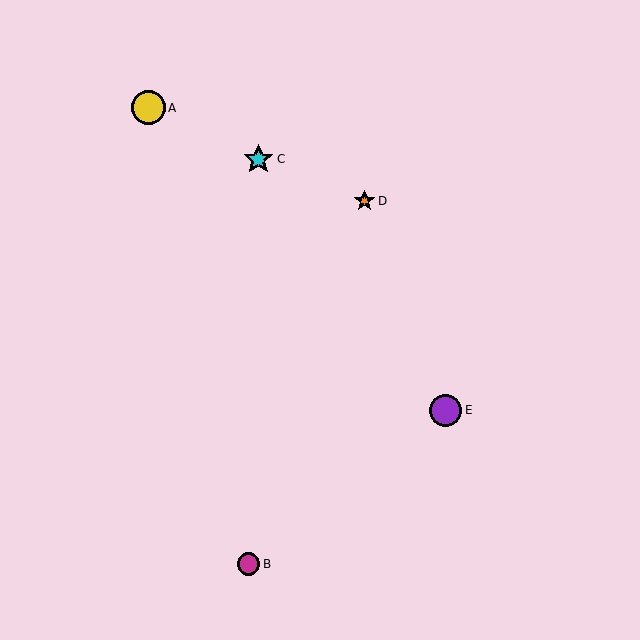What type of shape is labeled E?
Shape E is a purple circle.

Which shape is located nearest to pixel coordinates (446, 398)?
The purple circle (labeled E) at (446, 410) is nearest to that location.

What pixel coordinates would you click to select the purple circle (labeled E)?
Click at (446, 410) to select the purple circle E.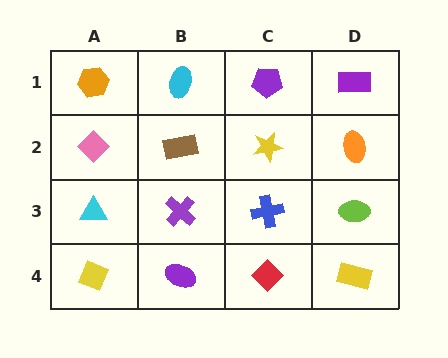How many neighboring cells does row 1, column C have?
3.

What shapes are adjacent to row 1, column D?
An orange ellipse (row 2, column D), a purple pentagon (row 1, column C).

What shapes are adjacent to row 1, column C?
A yellow star (row 2, column C), a cyan ellipse (row 1, column B), a purple rectangle (row 1, column D).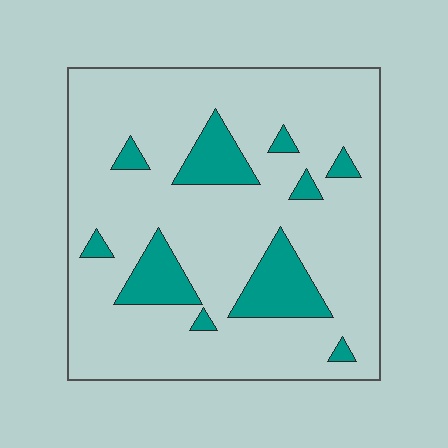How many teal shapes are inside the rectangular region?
10.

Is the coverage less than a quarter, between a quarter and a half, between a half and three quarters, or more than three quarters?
Less than a quarter.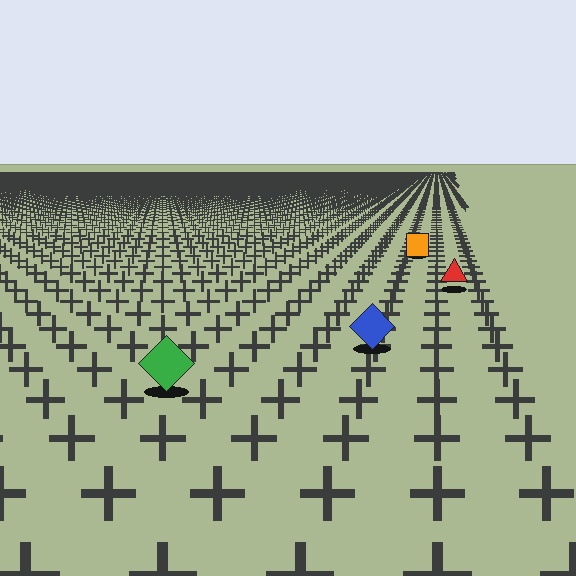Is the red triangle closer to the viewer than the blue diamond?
No. The blue diamond is closer — you can tell from the texture gradient: the ground texture is coarser near it.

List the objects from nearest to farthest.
From nearest to farthest: the green diamond, the blue diamond, the red triangle, the orange square.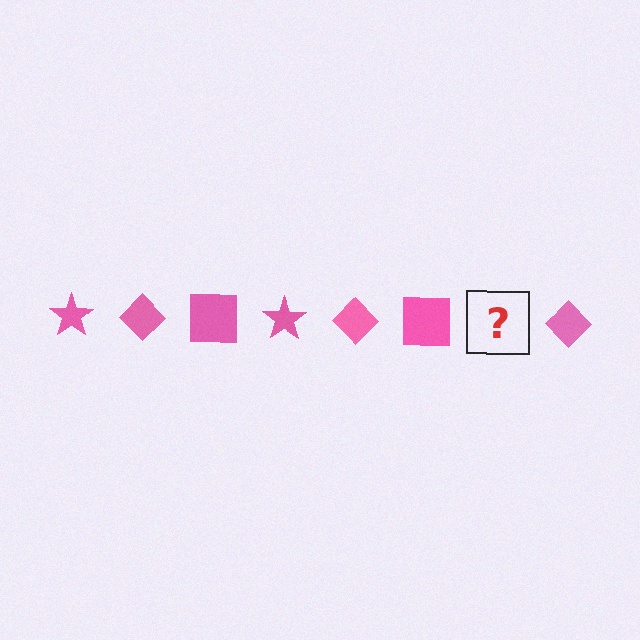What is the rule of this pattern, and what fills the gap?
The rule is that the pattern cycles through star, diamond, square shapes in pink. The gap should be filled with a pink star.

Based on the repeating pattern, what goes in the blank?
The blank should be a pink star.